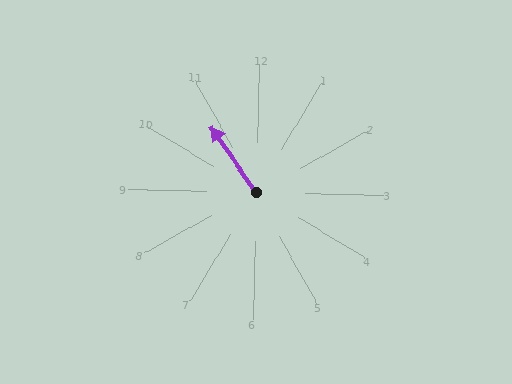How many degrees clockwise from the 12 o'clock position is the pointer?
Approximately 324 degrees.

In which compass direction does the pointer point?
Northwest.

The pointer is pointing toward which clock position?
Roughly 11 o'clock.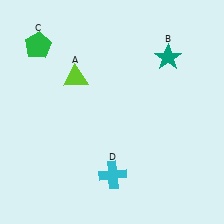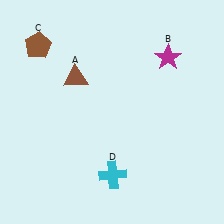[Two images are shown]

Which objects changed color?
A changed from lime to brown. B changed from teal to magenta. C changed from green to brown.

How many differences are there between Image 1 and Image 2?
There are 3 differences between the two images.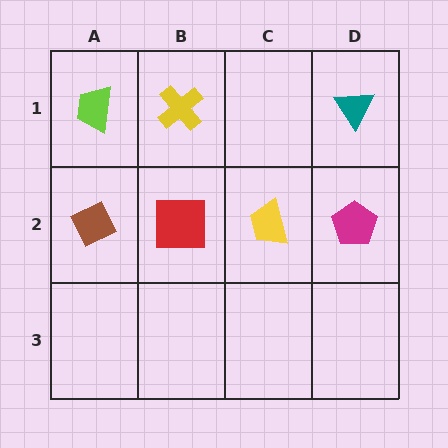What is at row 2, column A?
A brown diamond.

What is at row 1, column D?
A teal triangle.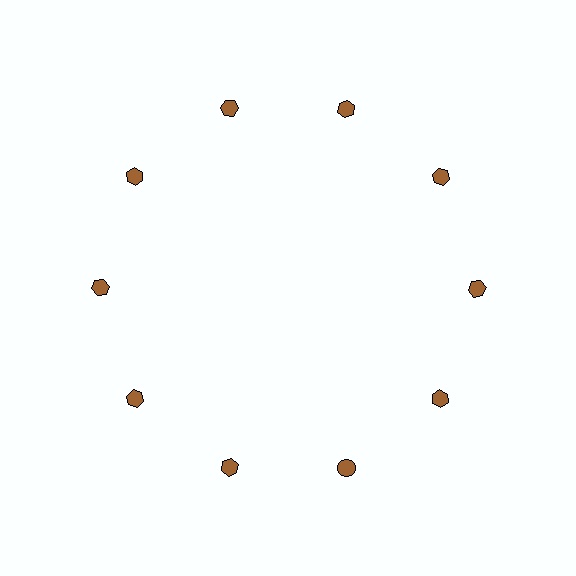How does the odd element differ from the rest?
It has a different shape: circle instead of hexagon.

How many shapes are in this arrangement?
There are 10 shapes arranged in a ring pattern.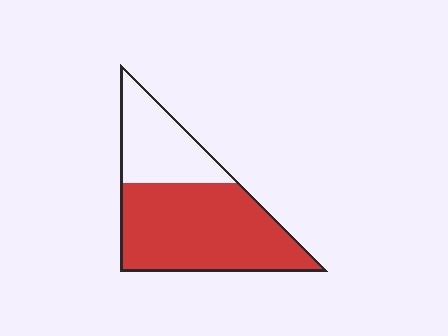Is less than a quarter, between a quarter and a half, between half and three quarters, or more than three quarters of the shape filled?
Between half and three quarters.